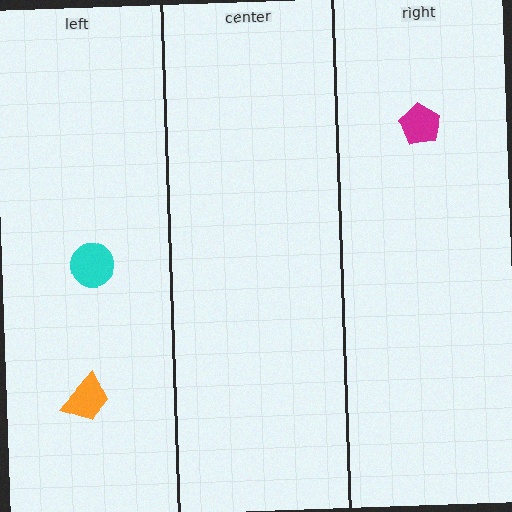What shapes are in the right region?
The magenta pentagon.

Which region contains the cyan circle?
The left region.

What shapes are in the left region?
The orange trapezoid, the cyan circle.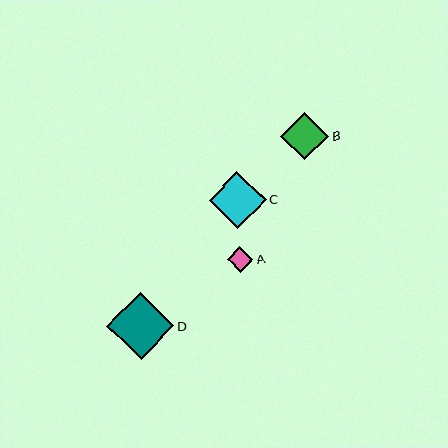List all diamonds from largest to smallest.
From largest to smallest: D, C, B, A.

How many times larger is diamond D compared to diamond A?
Diamond D is approximately 2.6 times the size of diamond A.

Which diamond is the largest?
Diamond D is the largest with a size of approximately 67 pixels.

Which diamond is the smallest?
Diamond A is the smallest with a size of approximately 26 pixels.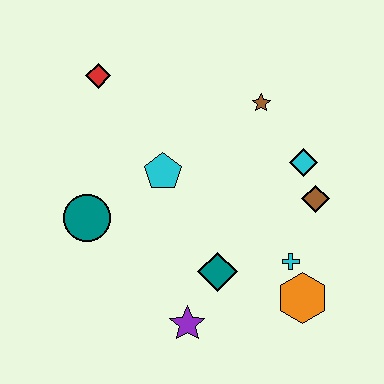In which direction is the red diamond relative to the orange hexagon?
The red diamond is above the orange hexagon.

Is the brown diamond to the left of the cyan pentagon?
No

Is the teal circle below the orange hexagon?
No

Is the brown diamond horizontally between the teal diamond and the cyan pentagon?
No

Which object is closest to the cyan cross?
The orange hexagon is closest to the cyan cross.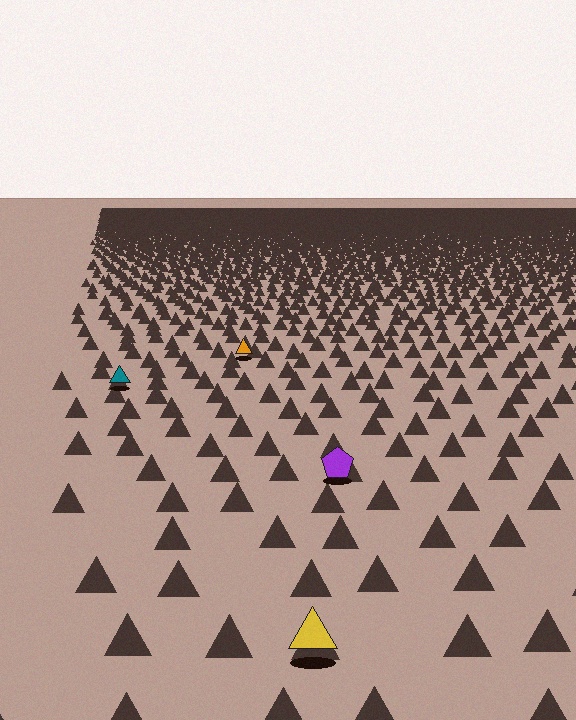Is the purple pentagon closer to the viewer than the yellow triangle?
No. The yellow triangle is closer — you can tell from the texture gradient: the ground texture is coarser near it.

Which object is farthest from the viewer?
The orange triangle is farthest from the viewer. It appears smaller and the ground texture around it is denser.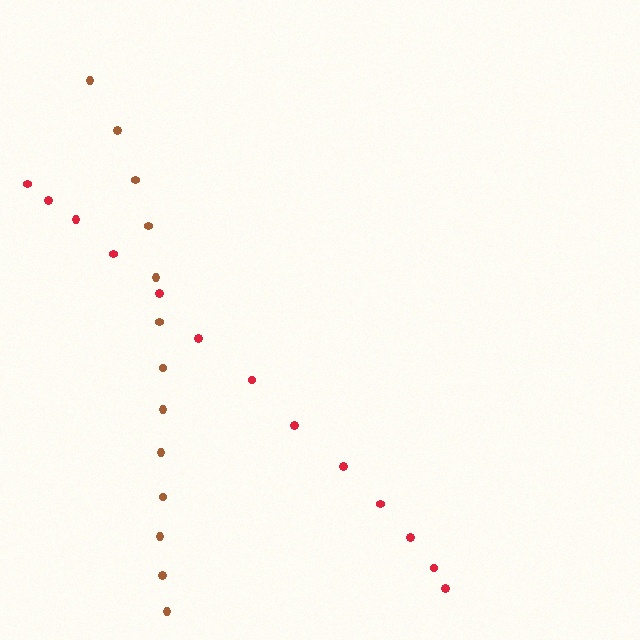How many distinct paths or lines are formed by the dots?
There are 2 distinct paths.